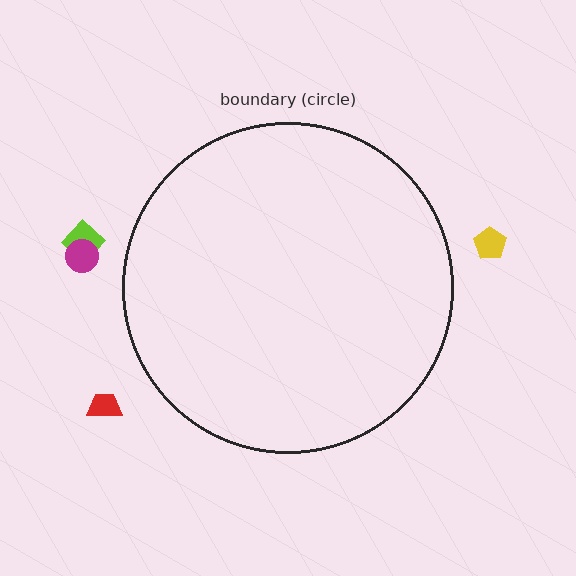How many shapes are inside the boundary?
0 inside, 4 outside.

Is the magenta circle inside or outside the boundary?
Outside.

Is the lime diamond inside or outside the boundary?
Outside.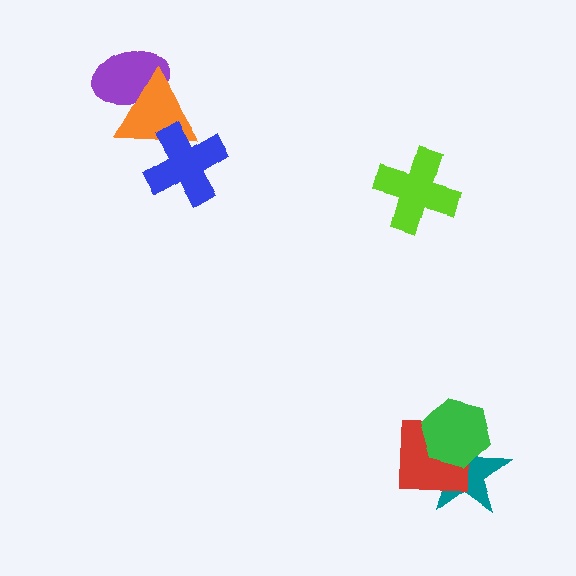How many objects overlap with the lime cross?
0 objects overlap with the lime cross.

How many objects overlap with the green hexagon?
2 objects overlap with the green hexagon.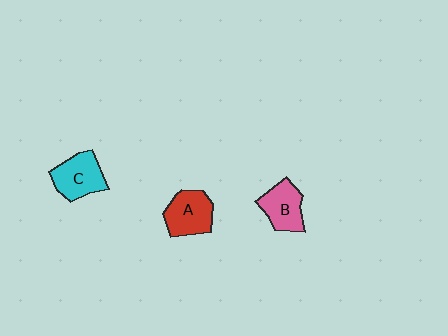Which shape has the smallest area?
Shape B (pink).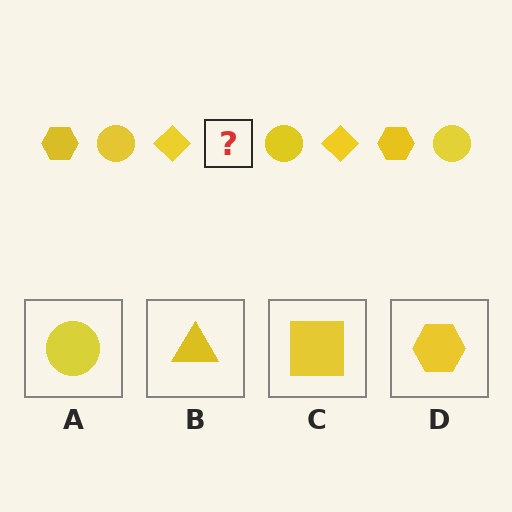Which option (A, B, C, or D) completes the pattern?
D.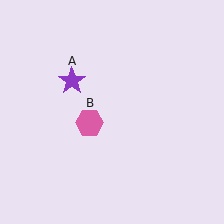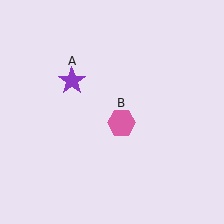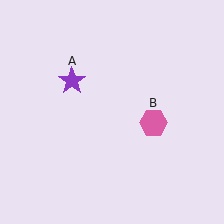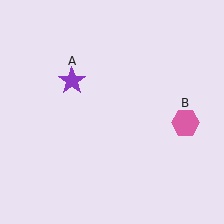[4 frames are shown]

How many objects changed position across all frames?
1 object changed position: pink hexagon (object B).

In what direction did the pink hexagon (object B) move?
The pink hexagon (object B) moved right.